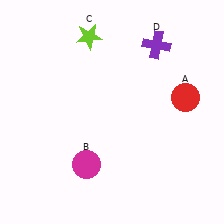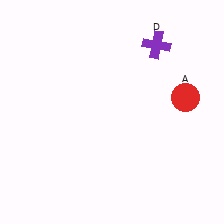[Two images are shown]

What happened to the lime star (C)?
The lime star (C) was removed in Image 2. It was in the top-left area of Image 1.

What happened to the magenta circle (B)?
The magenta circle (B) was removed in Image 2. It was in the bottom-left area of Image 1.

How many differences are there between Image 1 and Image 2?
There are 2 differences between the two images.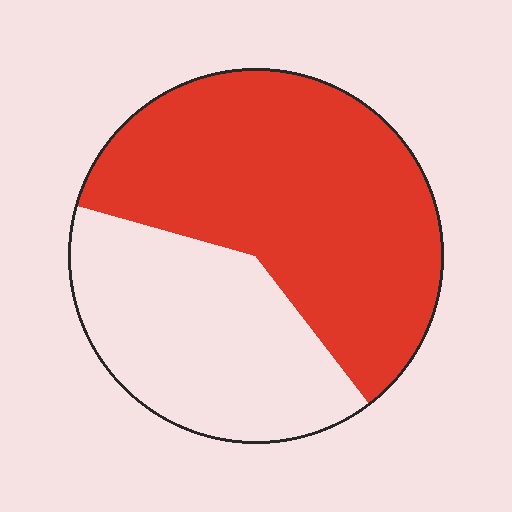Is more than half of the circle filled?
Yes.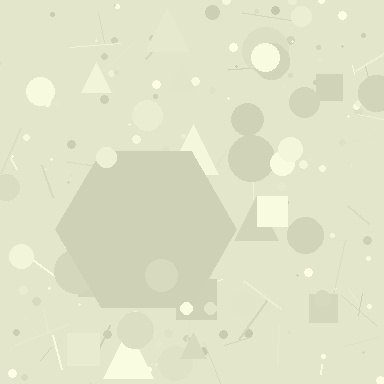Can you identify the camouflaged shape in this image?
The camouflaged shape is a hexagon.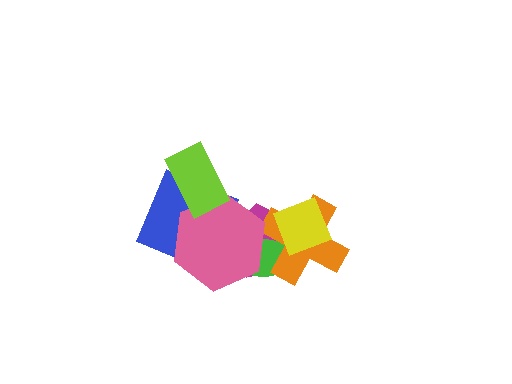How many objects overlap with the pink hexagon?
5 objects overlap with the pink hexagon.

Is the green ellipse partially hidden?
Yes, it is partially covered by another shape.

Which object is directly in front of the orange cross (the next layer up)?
The pink hexagon is directly in front of the orange cross.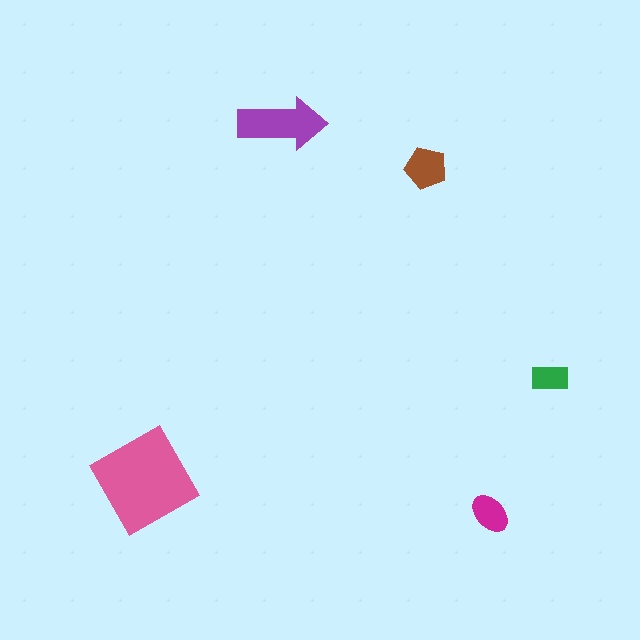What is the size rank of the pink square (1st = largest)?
1st.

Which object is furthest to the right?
The green rectangle is rightmost.